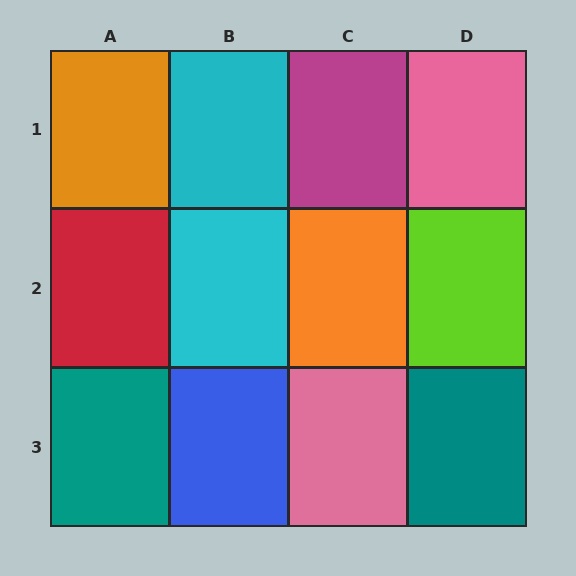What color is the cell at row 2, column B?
Cyan.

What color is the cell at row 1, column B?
Cyan.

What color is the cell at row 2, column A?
Red.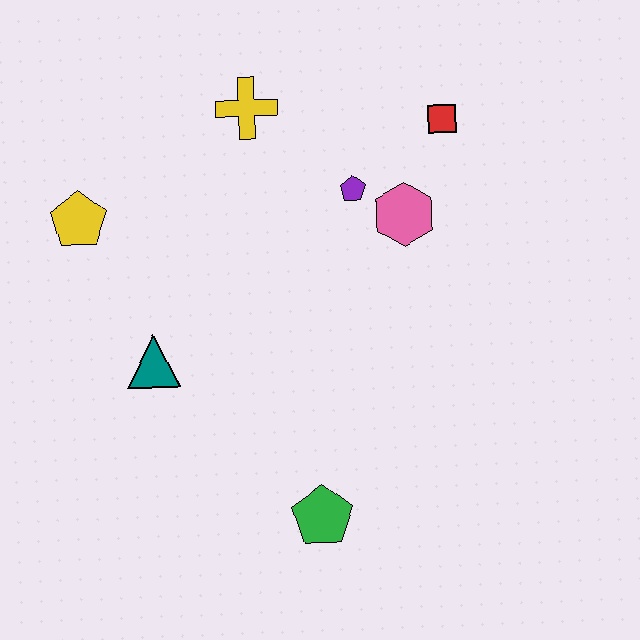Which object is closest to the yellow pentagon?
The teal triangle is closest to the yellow pentagon.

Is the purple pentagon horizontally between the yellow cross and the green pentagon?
No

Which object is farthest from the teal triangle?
The red square is farthest from the teal triangle.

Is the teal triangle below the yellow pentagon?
Yes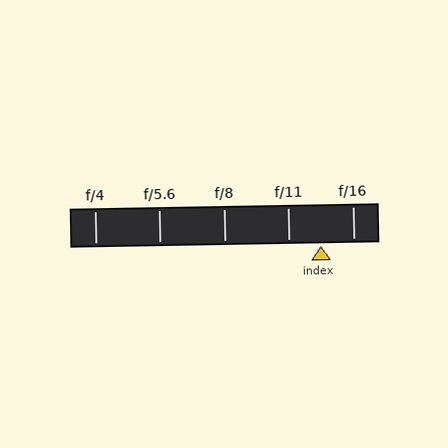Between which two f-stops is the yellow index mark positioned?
The index mark is between f/11 and f/16.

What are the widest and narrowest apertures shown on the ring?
The widest aperture shown is f/4 and the narrowest is f/16.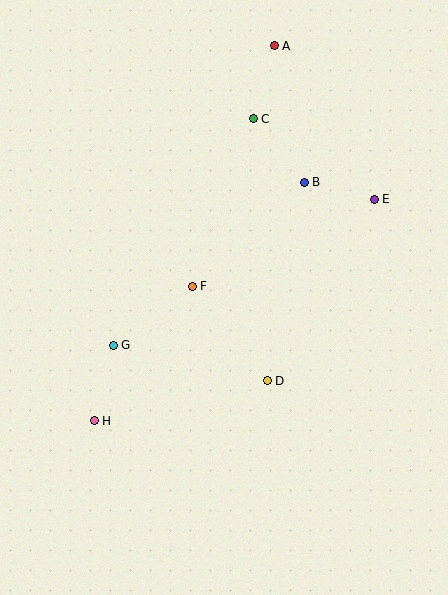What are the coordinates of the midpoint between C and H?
The midpoint between C and H is at (174, 270).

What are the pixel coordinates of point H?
Point H is at (94, 421).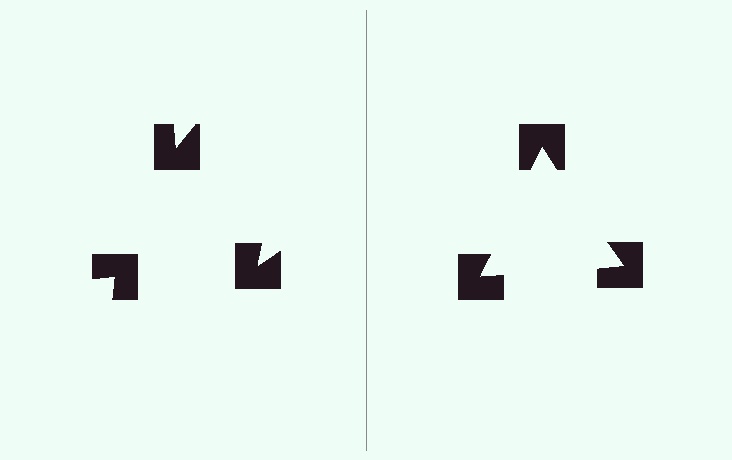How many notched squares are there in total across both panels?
6 — 3 on each side.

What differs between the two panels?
The notched squares are positioned identically on both sides; only the wedge orientations differ. On the right they align to a triangle; on the left they are misaligned.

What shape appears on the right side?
An illusory triangle.